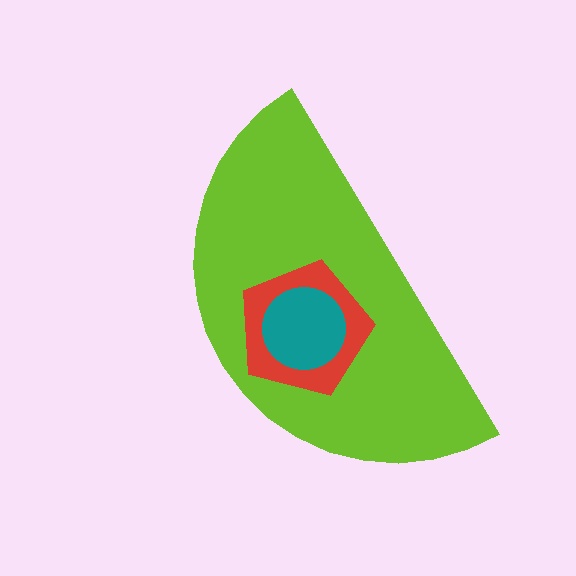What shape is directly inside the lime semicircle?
The red pentagon.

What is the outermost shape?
The lime semicircle.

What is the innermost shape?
The teal circle.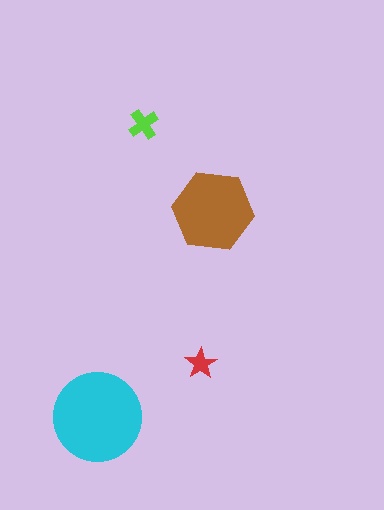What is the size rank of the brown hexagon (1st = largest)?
2nd.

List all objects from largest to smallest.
The cyan circle, the brown hexagon, the lime cross, the red star.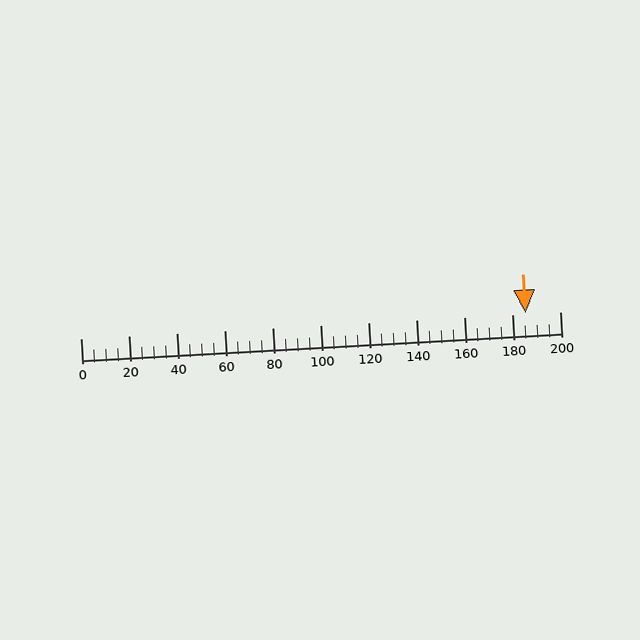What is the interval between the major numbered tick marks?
The major tick marks are spaced 20 units apart.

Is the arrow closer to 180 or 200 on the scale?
The arrow is closer to 180.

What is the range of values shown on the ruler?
The ruler shows values from 0 to 200.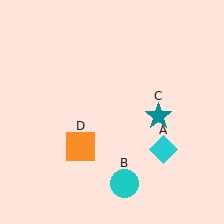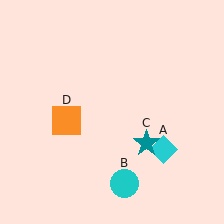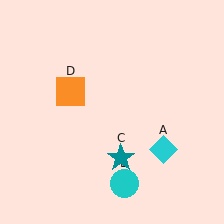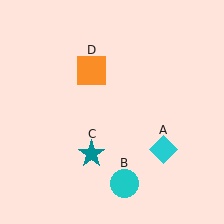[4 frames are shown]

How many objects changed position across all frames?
2 objects changed position: teal star (object C), orange square (object D).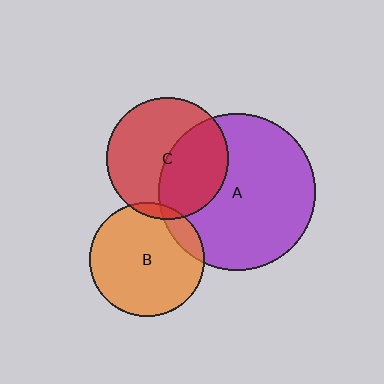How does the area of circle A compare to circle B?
Approximately 1.9 times.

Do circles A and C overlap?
Yes.